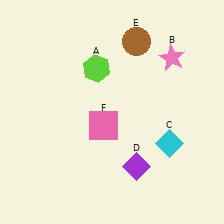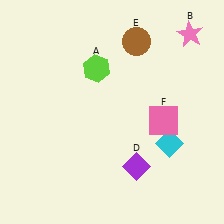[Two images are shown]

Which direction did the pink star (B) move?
The pink star (B) moved up.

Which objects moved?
The objects that moved are: the pink star (B), the pink square (F).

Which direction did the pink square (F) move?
The pink square (F) moved right.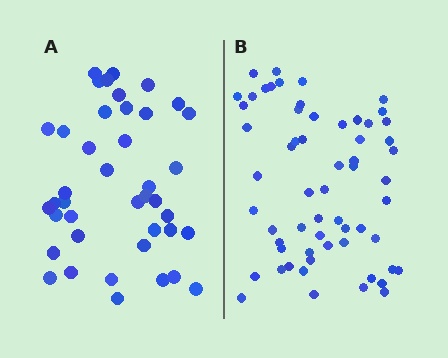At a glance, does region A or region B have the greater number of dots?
Region B (the right region) has more dots.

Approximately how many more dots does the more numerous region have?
Region B has approximately 20 more dots than region A.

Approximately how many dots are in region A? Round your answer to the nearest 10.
About 40 dots. (The exact count is 41, which rounds to 40.)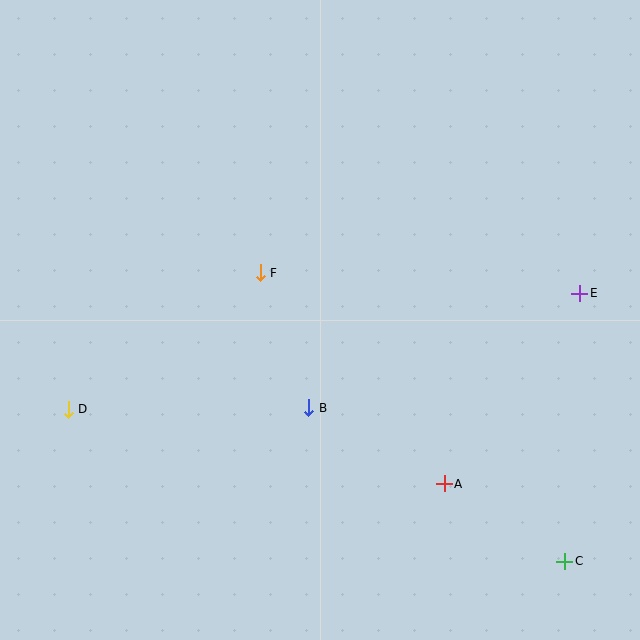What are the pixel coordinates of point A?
Point A is at (444, 484).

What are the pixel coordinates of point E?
Point E is at (580, 293).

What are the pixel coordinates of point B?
Point B is at (309, 408).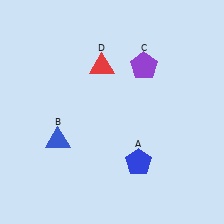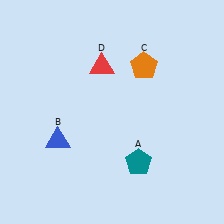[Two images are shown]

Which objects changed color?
A changed from blue to teal. C changed from purple to orange.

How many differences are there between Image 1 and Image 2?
There are 2 differences between the two images.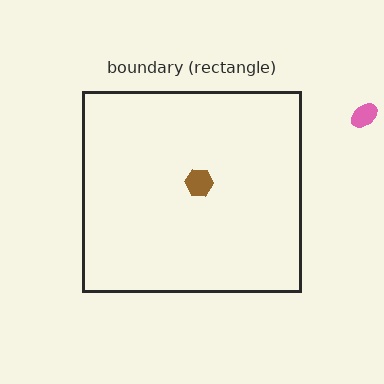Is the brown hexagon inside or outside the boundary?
Inside.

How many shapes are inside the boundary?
1 inside, 1 outside.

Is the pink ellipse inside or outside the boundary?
Outside.